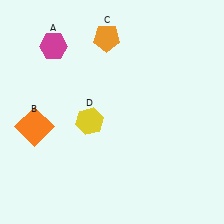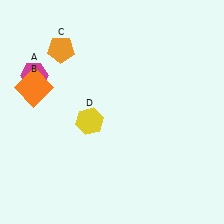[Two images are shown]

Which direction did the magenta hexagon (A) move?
The magenta hexagon (A) moved down.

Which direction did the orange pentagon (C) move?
The orange pentagon (C) moved left.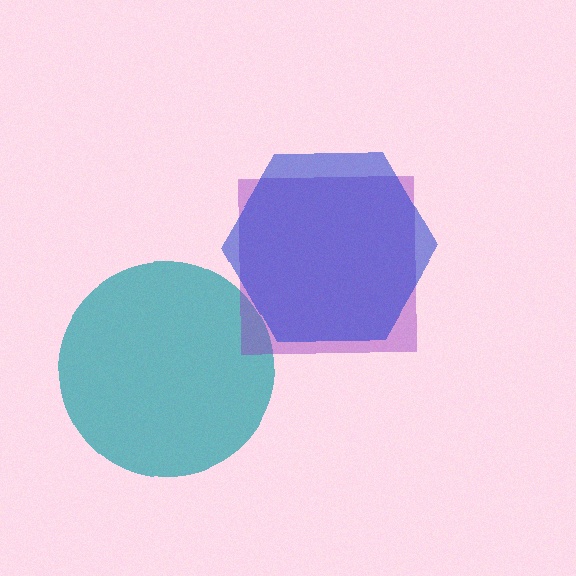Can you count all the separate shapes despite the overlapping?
Yes, there are 3 separate shapes.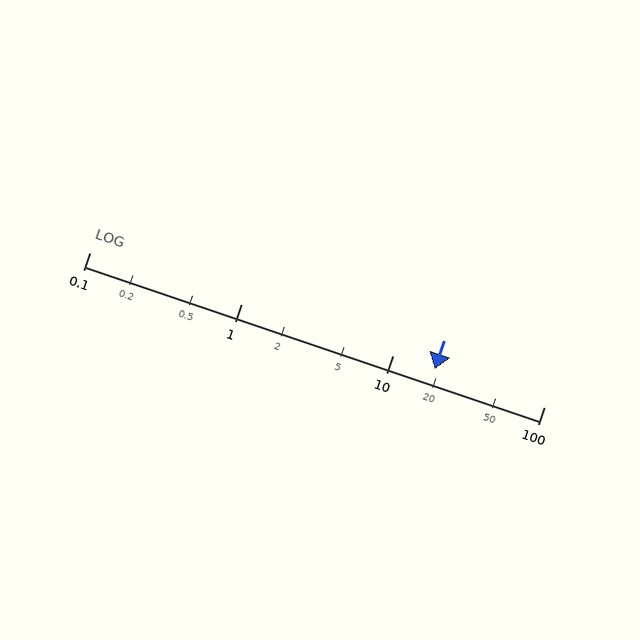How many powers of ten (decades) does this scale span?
The scale spans 3 decades, from 0.1 to 100.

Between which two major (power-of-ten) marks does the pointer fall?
The pointer is between 10 and 100.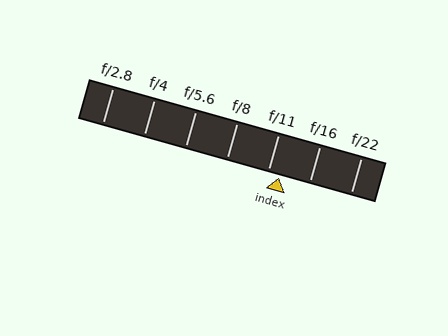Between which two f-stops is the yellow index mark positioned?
The index mark is between f/11 and f/16.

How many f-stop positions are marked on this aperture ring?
There are 7 f-stop positions marked.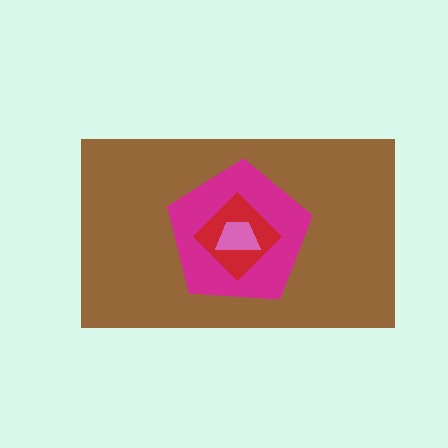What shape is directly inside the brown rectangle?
The magenta pentagon.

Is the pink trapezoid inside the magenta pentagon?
Yes.